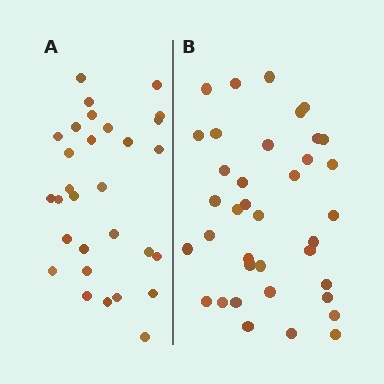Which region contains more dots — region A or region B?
Region B (the right region) has more dots.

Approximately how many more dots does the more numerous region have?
Region B has roughly 8 or so more dots than region A.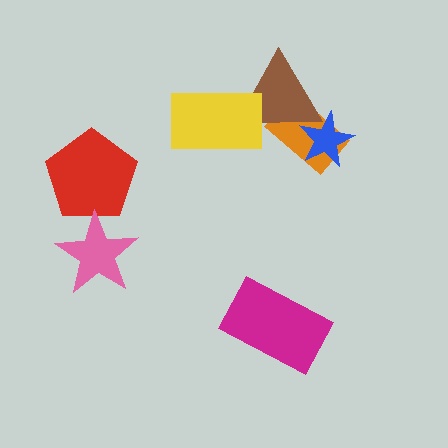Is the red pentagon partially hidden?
Yes, it is partially covered by another shape.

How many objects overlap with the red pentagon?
1 object overlaps with the red pentagon.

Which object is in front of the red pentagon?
The pink star is in front of the red pentagon.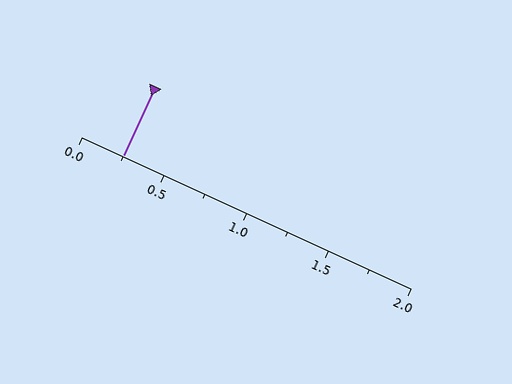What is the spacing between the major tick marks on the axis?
The major ticks are spaced 0.5 apart.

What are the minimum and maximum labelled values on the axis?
The axis runs from 0.0 to 2.0.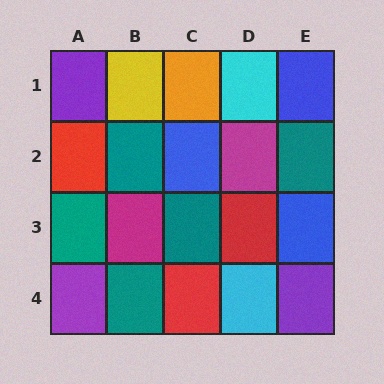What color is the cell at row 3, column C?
Teal.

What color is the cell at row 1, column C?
Orange.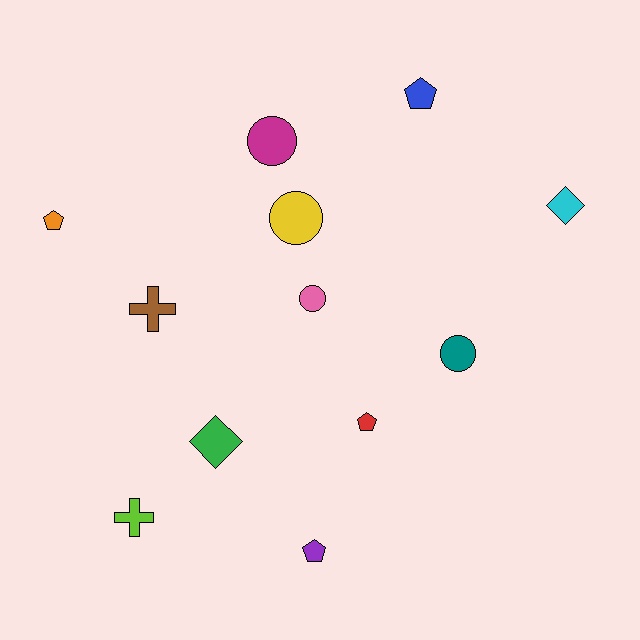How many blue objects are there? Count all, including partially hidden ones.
There is 1 blue object.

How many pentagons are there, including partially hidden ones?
There are 4 pentagons.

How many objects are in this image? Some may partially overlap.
There are 12 objects.